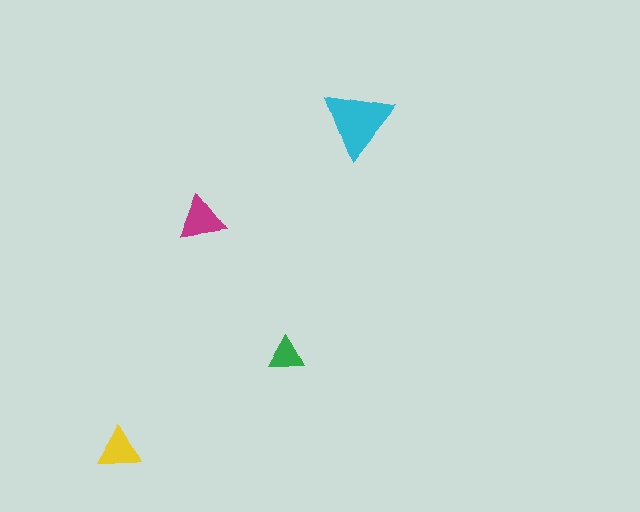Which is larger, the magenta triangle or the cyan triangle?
The cyan one.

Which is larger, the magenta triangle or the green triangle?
The magenta one.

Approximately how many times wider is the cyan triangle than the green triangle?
About 2 times wider.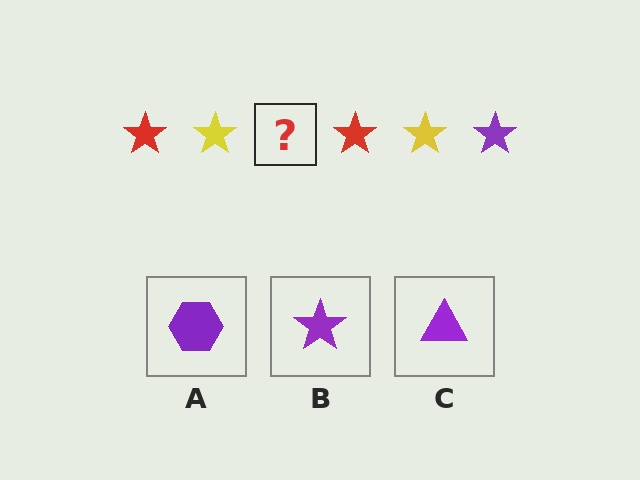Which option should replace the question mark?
Option B.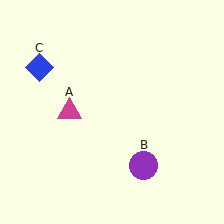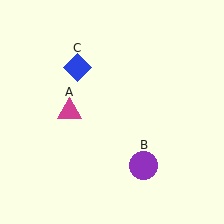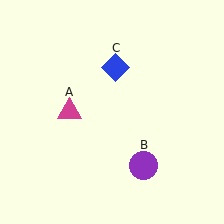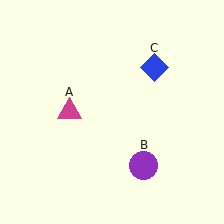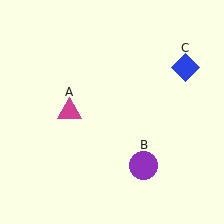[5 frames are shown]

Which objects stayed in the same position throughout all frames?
Magenta triangle (object A) and purple circle (object B) remained stationary.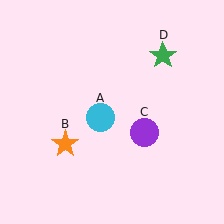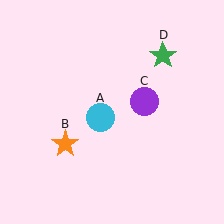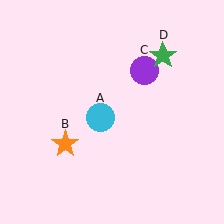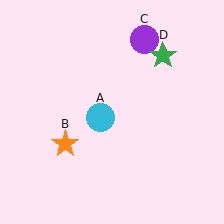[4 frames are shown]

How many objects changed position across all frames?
1 object changed position: purple circle (object C).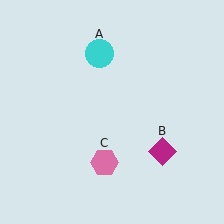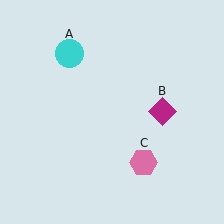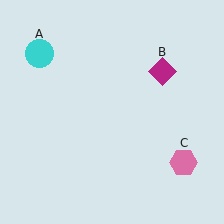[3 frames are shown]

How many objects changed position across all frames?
3 objects changed position: cyan circle (object A), magenta diamond (object B), pink hexagon (object C).